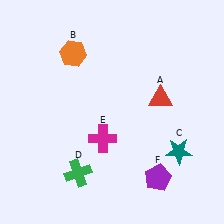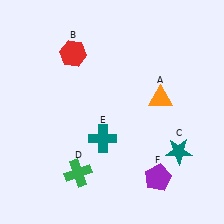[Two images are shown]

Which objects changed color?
A changed from red to orange. B changed from orange to red. E changed from magenta to teal.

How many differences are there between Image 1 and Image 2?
There are 3 differences between the two images.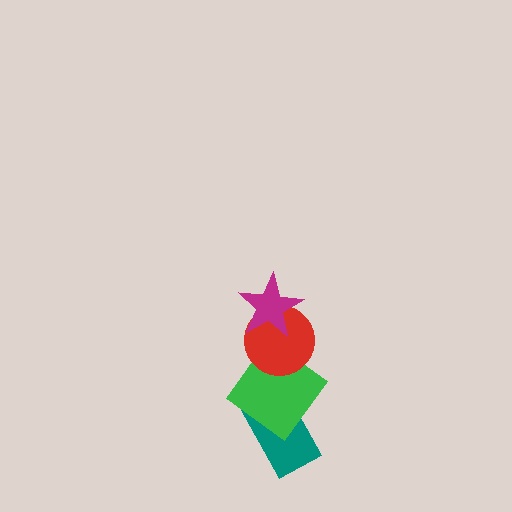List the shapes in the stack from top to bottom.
From top to bottom: the magenta star, the red circle, the green diamond, the teal rectangle.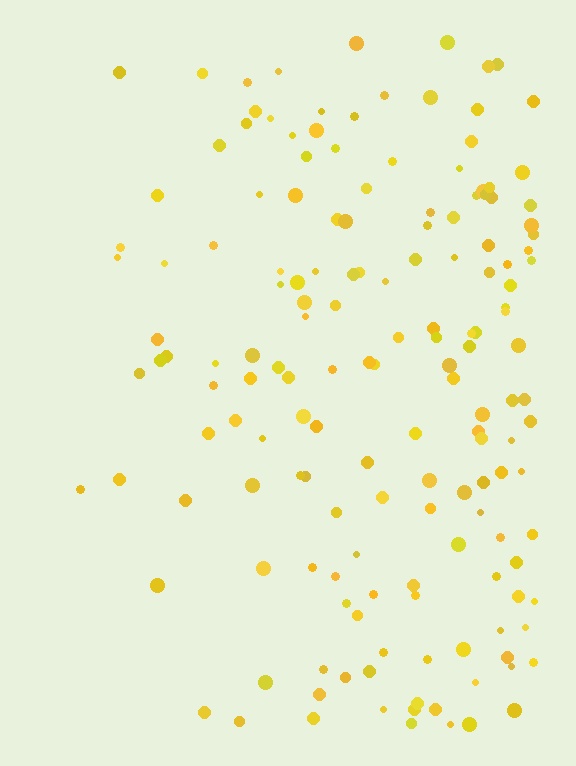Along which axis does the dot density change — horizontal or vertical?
Horizontal.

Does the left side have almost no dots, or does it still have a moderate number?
Still a moderate number, just noticeably fewer than the right.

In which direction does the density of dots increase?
From left to right, with the right side densest.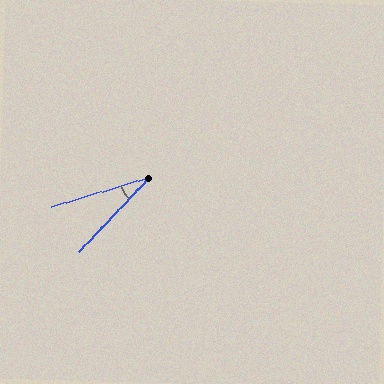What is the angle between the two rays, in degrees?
Approximately 30 degrees.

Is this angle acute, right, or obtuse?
It is acute.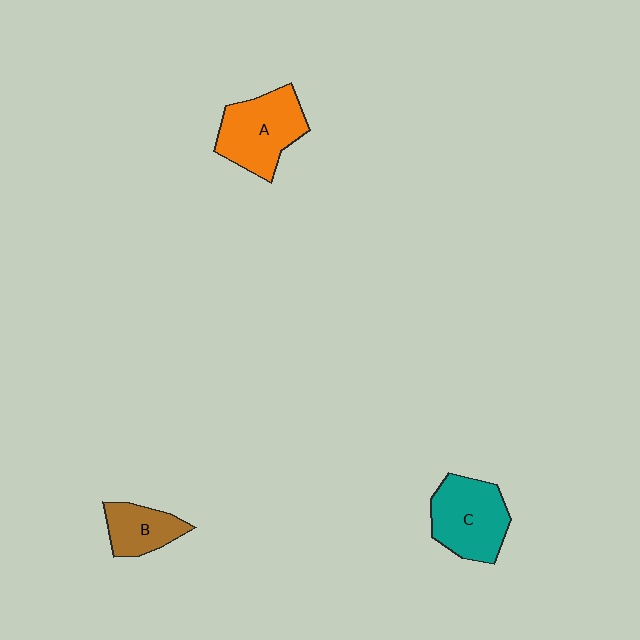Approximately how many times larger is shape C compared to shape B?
Approximately 1.7 times.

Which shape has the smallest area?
Shape B (brown).